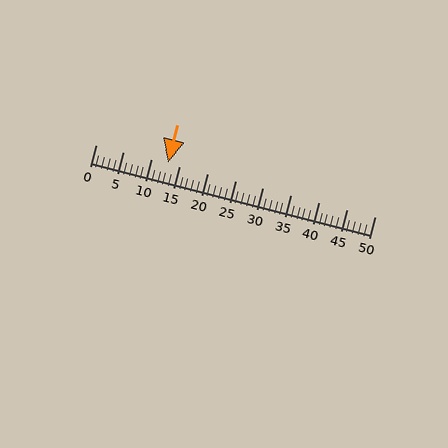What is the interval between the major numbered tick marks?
The major tick marks are spaced 5 units apart.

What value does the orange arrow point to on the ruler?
The orange arrow points to approximately 13.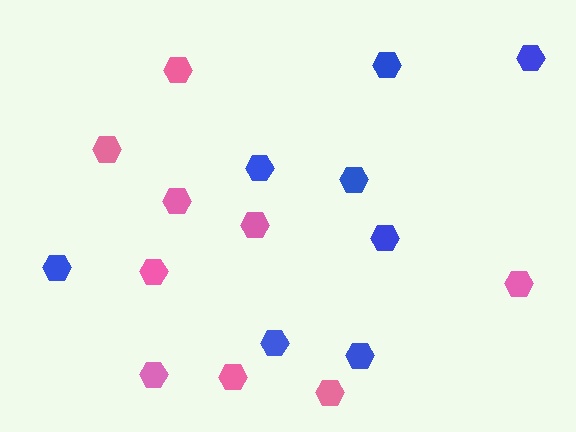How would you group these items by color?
There are 2 groups: one group of pink hexagons (9) and one group of blue hexagons (8).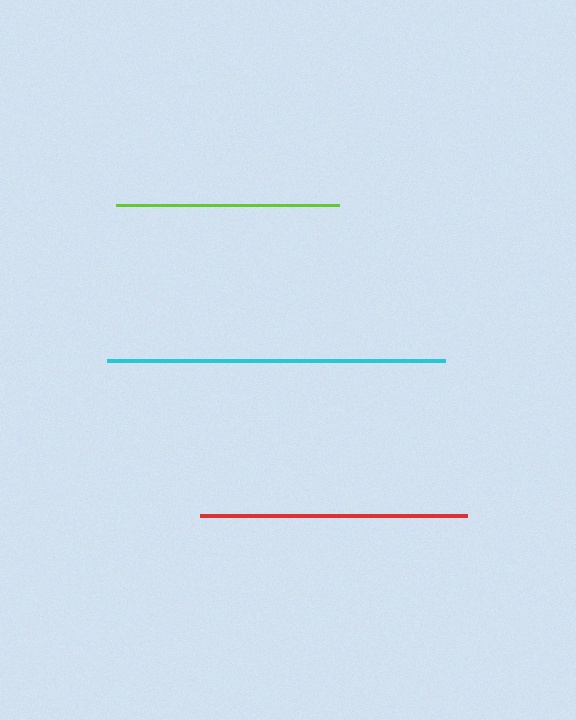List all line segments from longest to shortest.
From longest to shortest: cyan, red, lime.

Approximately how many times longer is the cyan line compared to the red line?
The cyan line is approximately 1.3 times the length of the red line.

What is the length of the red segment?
The red segment is approximately 268 pixels long.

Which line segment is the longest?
The cyan line is the longest at approximately 339 pixels.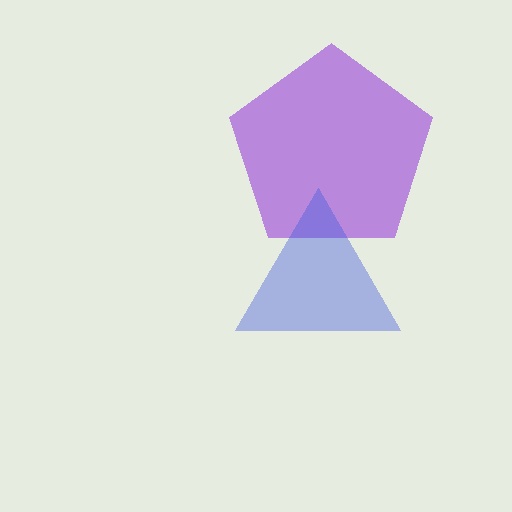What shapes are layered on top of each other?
The layered shapes are: a purple pentagon, a blue triangle.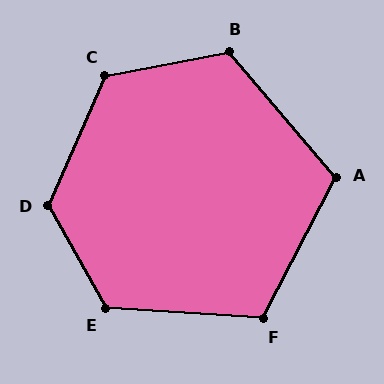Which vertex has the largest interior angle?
D, at approximately 127 degrees.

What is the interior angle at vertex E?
Approximately 123 degrees (obtuse).